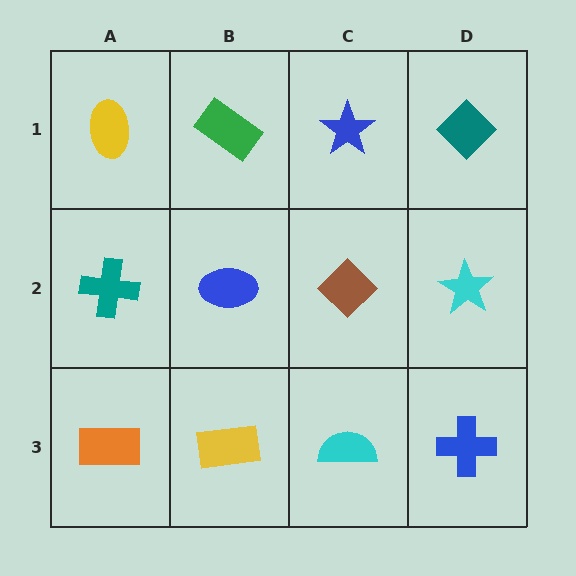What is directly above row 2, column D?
A teal diamond.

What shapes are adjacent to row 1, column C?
A brown diamond (row 2, column C), a green rectangle (row 1, column B), a teal diamond (row 1, column D).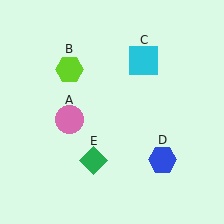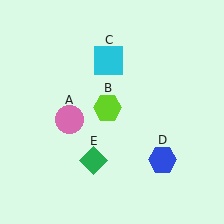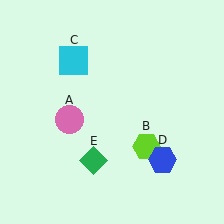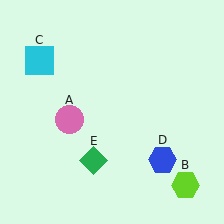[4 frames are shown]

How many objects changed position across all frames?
2 objects changed position: lime hexagon (object B), cyan square (object C).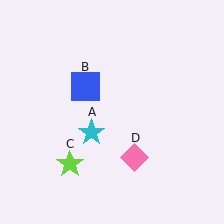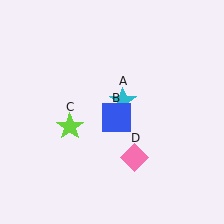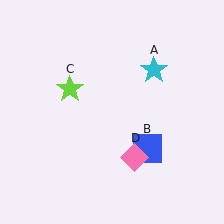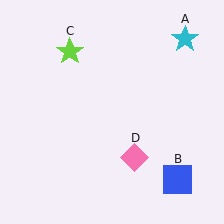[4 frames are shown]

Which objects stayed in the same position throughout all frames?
Pink diamond (object D) remained stationary.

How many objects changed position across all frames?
3 objects changed position: cyan star (object A), blue square (object B), lime star (object C).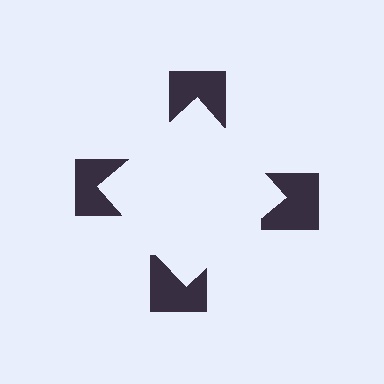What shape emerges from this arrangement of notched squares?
An illusory square — its edges are inferred from the aligned wedge cuts in the notched squares, not physically drawn.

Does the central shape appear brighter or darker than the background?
It typically appears slightly brighter than the background, even though no actual brightness change is drawn.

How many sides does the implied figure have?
4 sides.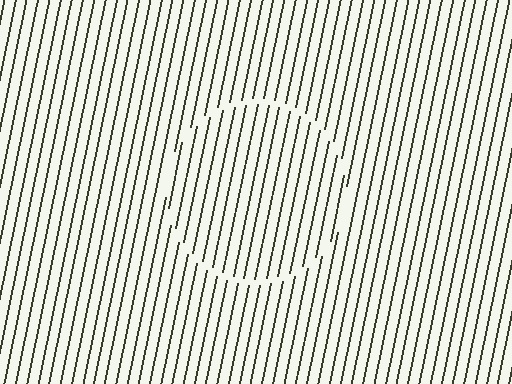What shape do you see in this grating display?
An illusory circle. The interior of the shape contains the same grating, shifted by half a period — the contour is defined by the phase discontinuity where line-ends from the inner and outer gratings abut.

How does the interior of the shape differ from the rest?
The interior of the shape contains the same grating, shifted by half a period — the contour is defined by the phase discontinuity where line-ends from the inner and outer gratings abut.